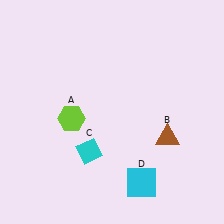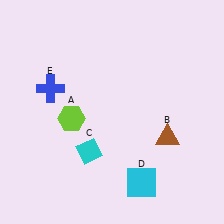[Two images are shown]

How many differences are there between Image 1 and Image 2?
There is 1 difference between the two images.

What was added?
A blue cross (E) was added in Image 2.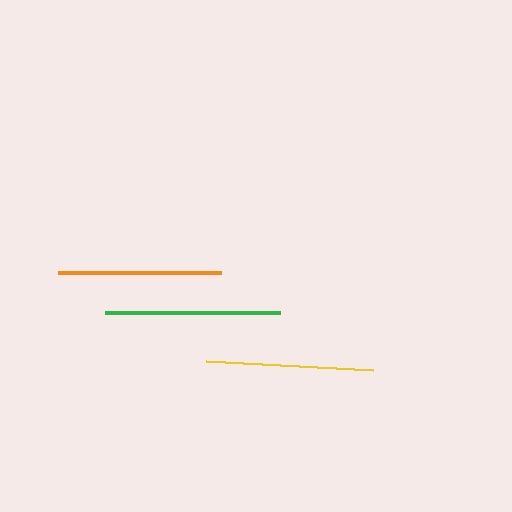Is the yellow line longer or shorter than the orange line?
The yellow line is longer than the orange line.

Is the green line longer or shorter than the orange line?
The green line is longer than the orange line.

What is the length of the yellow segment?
The yellow segment is approximately 167 pixels long.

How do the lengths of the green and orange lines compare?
The green and orange lines are approximately the same length.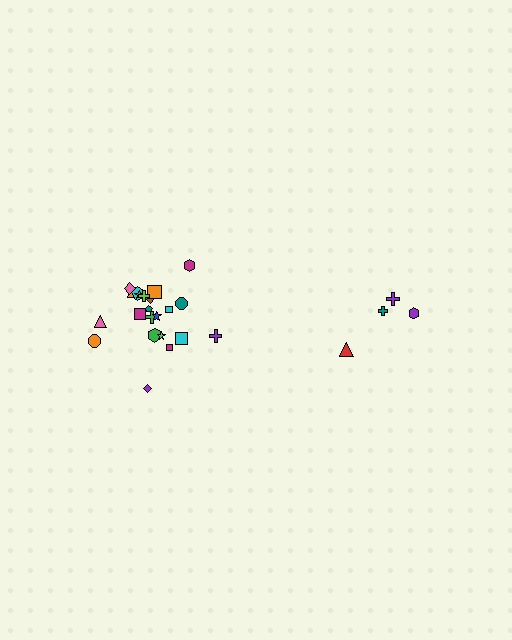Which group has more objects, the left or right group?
The left group.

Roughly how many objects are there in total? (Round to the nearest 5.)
Roughly 25 objects in total.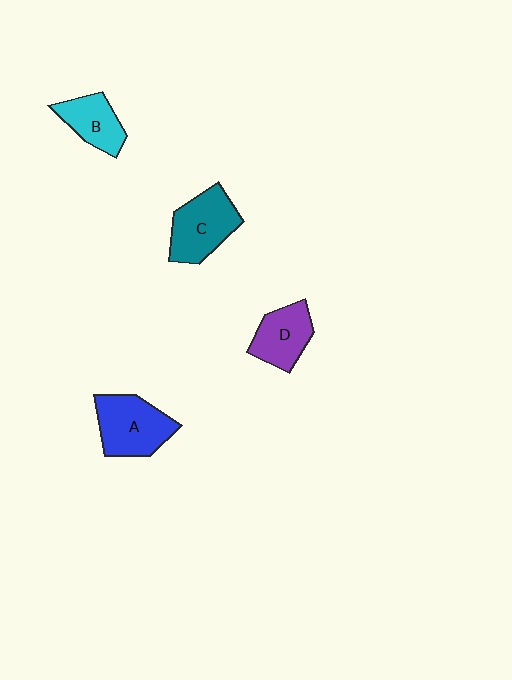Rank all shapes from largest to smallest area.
From largest to smallest: A (blue), C (teal), D (purple), B (cyan).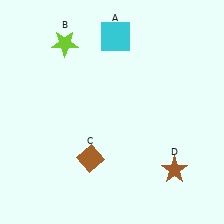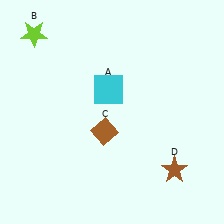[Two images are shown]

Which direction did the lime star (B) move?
The lime star (B) moved left.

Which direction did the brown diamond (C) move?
The brown diamond (C) moved up.